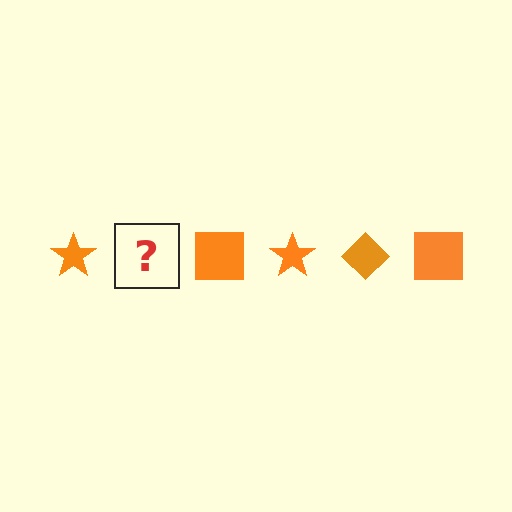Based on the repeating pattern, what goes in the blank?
The blank should be an orange diamond.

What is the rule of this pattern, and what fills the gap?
The rule is that the pattern cycles through star, diamond, square shapes in orange. The gap should be filled with an orange diamond.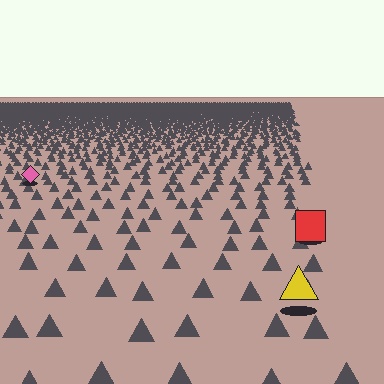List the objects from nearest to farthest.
From nearest to farthest: the yellow triangle, the red square, the pink diamond.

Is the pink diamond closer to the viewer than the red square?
No. The red square is closer — you can tell from the texture gradient: the ground texture is coarser near it.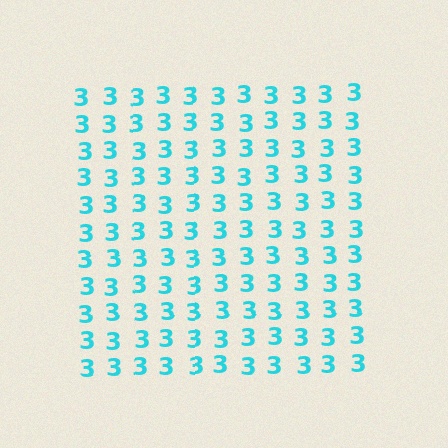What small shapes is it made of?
It is made of small digit 3's.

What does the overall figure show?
The overall figure shows a square.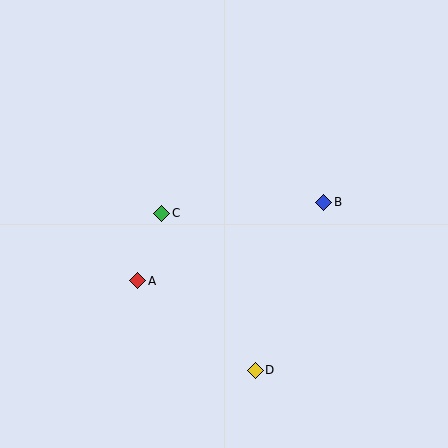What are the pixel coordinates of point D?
Point D is at (255, 370).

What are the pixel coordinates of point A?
Point A is at (138, 281).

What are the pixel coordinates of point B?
Point B is at (324, 202).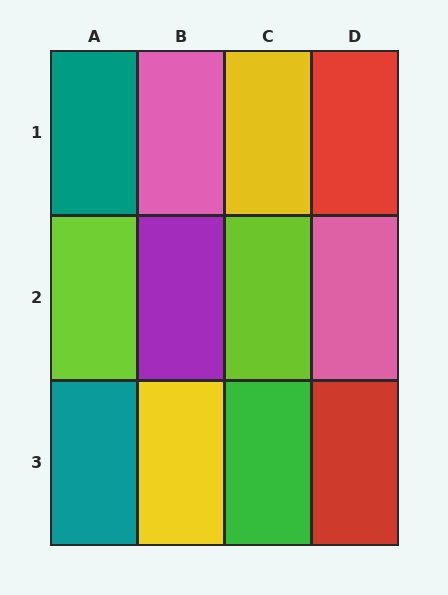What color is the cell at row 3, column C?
Green.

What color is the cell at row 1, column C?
Yellow.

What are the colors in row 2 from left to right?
Lime, purple, lime, pink.